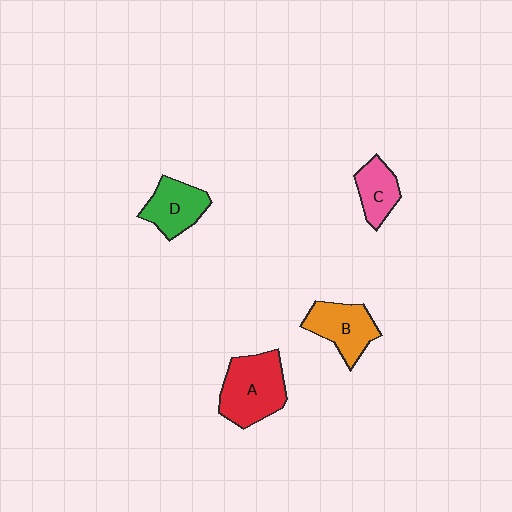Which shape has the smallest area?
Shape C (pink).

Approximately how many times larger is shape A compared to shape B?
Approximately 1.3 times.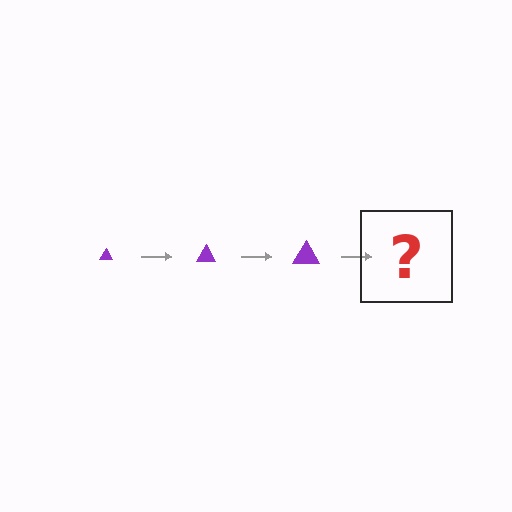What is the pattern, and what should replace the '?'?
The pattern is that the triangle gets progressively larger each step. The '?' should be a purple triangle, larger than the previous one.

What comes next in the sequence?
The next element should be a purple triangle, larger than the previous one.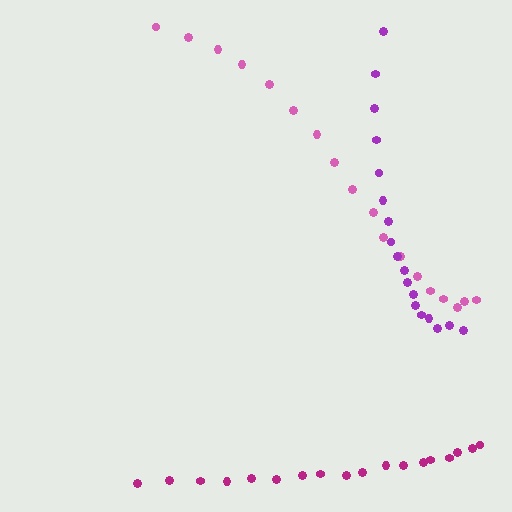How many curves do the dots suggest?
There are 3 distinct paths.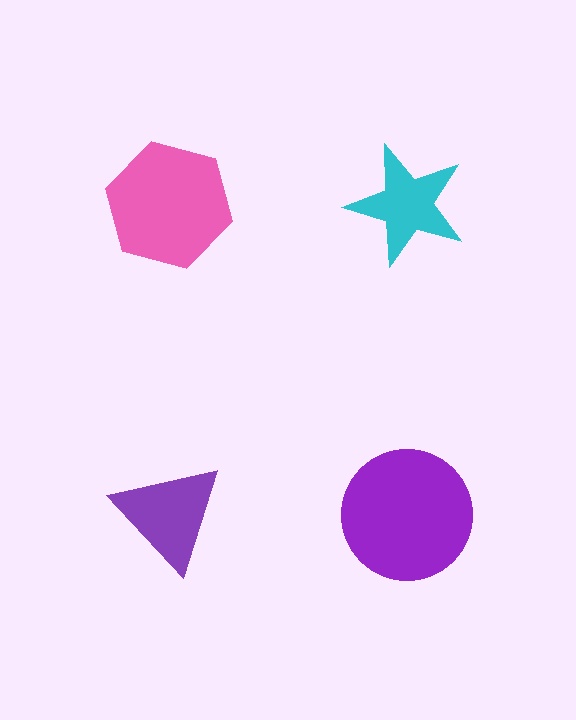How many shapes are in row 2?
2 shapes.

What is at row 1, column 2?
A cyan star.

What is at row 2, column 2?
A purple circle.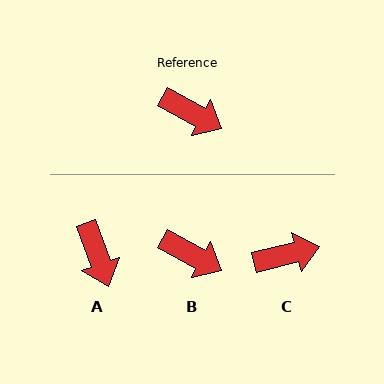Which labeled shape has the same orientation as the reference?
B.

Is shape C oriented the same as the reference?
No, it is off by about 42 degrees.